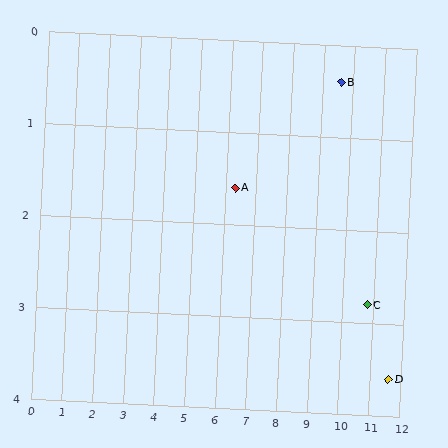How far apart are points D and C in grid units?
Points D and C are about 1.1 grid units apart.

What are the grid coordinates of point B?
Point B is at approximately (9.6, 0.4).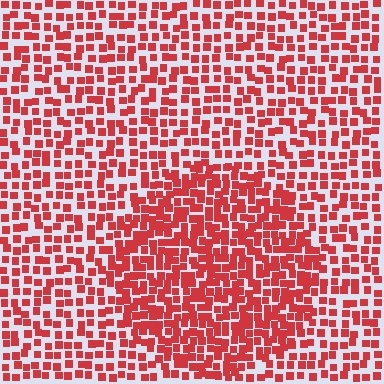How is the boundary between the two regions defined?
The boundary is defined by a change in element density (approximately 1.7x ratio). All elements are the same color, size, and shape.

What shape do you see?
I see a circle.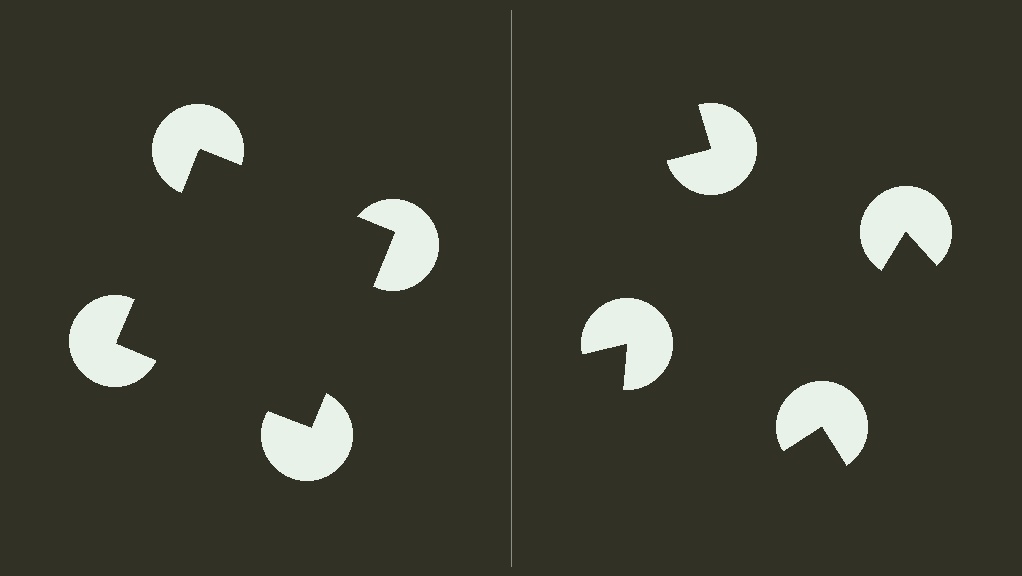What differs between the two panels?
The pac-man discs are positioned identically on both sides; only the wedge orientations differ. On the left they align to a square; on the right they are misaligned.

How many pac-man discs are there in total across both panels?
8 — 4 on each side.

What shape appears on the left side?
An illusory square.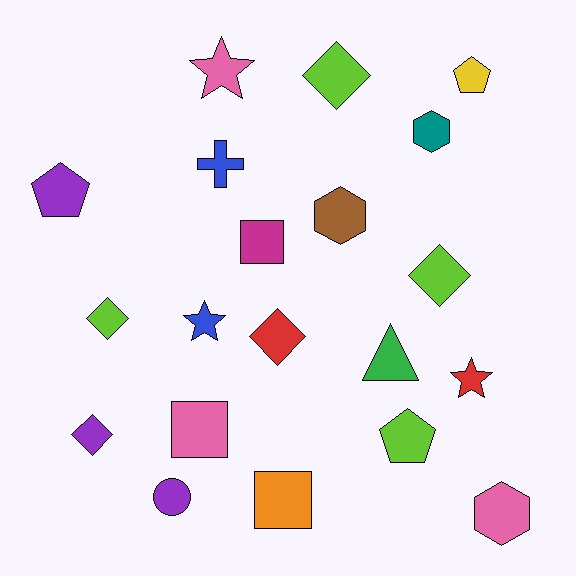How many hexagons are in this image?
There are 3 hexagons.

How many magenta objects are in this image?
There is 1 magenta object.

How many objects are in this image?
There are 20 objects.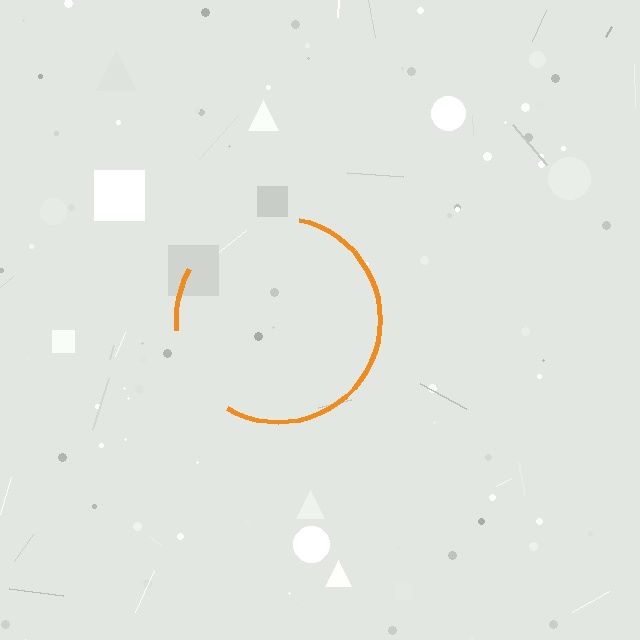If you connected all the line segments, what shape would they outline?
They would outline a circle.